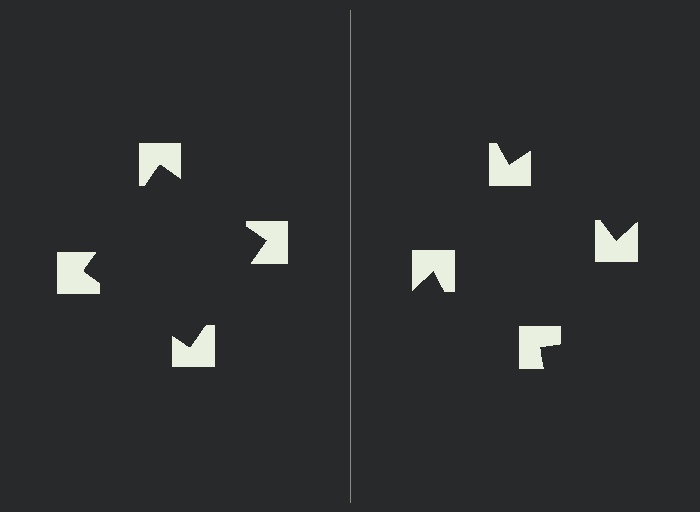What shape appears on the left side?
An illusory square.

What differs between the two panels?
The notched squares are positioned identically on both sides; only the wedge orientations differ. On the left they align to a square; on the right they are misaligned.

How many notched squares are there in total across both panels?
8 — 4 on each side.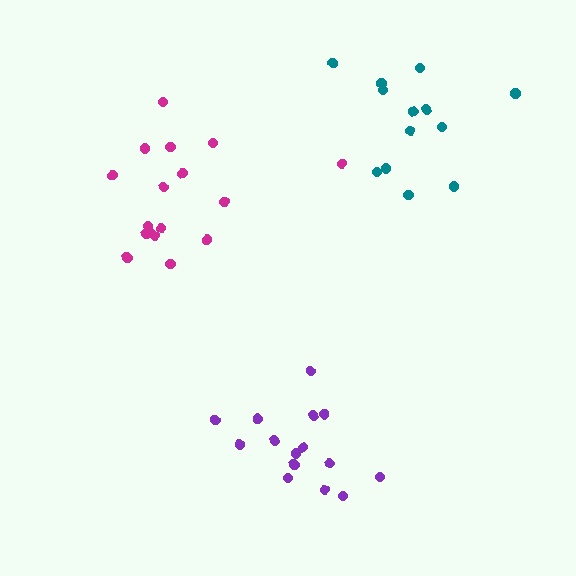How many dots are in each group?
Group 1: 17 dots, Group 2: 13 dots, Group 3: 15 dots (45 total).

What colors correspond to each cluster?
The clusters are colored: magenta, teal, purple.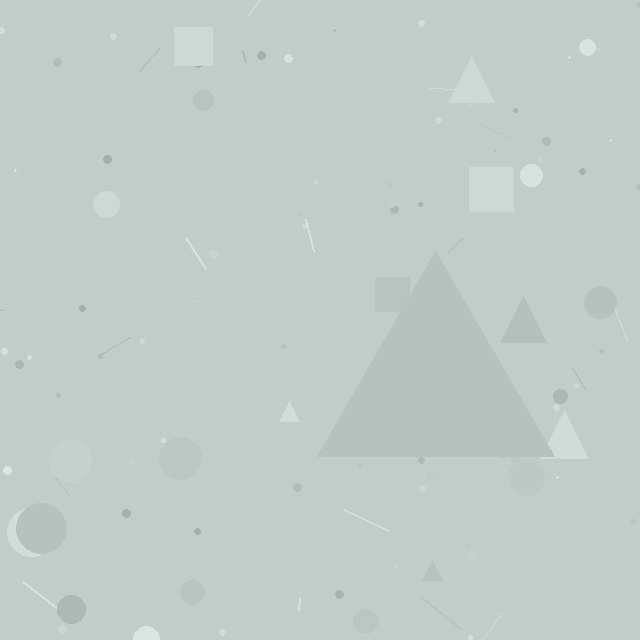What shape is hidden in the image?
A triangle is hidden in the image.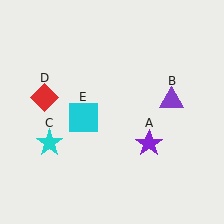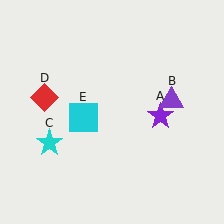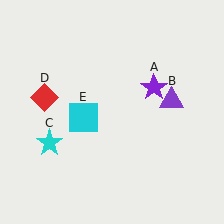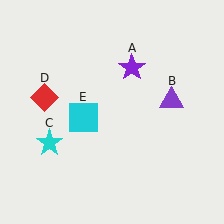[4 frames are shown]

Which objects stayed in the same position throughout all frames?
Purple triangle (object B) and cyan star (object C) and red diamond (object D) and cyan square (object E) remained stationary.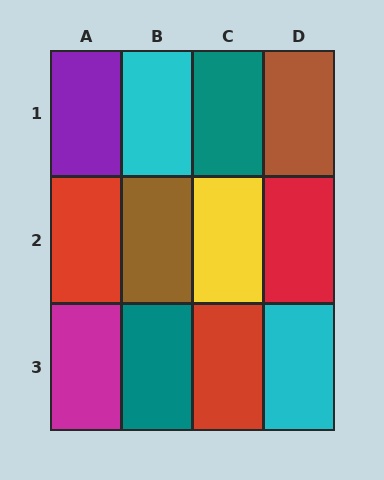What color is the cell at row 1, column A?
Purple.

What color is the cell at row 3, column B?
Teal.